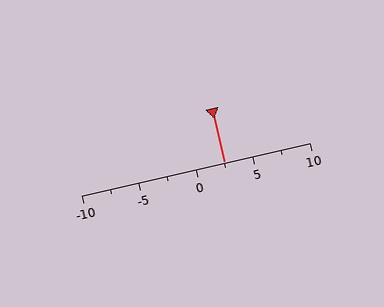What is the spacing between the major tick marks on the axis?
The major ticks are spaced 5 apart.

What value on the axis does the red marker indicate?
The marker indicates approximately 2.5.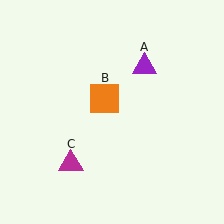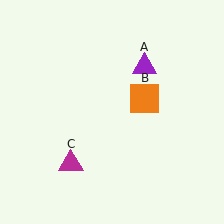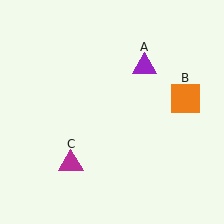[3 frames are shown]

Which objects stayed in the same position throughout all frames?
Purple triangle (object A) and magenta triangle (object C) remained stationary.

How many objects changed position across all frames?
1 object changed position: orange square (object B).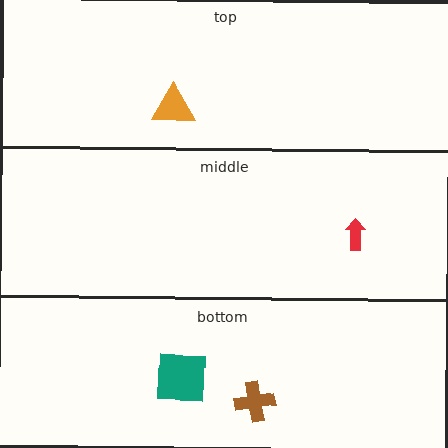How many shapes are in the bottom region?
2.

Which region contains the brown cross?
The bottom region.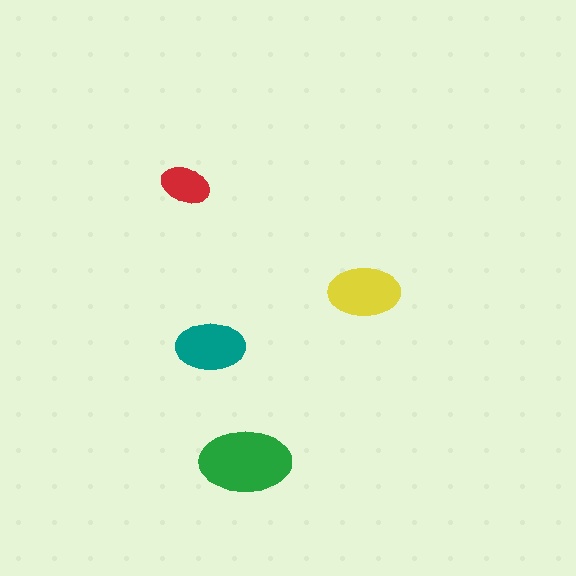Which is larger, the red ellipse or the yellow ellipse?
The yellow one.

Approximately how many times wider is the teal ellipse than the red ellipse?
About 1.5 times wider.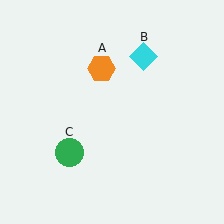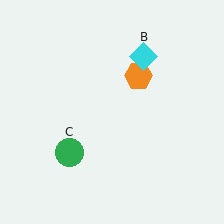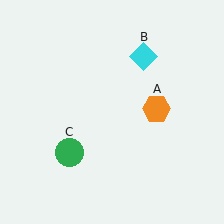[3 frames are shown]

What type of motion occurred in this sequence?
The orange hexagon (object A) rotated clockwise around the center of the scene.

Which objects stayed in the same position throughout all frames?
Cyan diamond (object B) and green circle (object C) remained stationary.